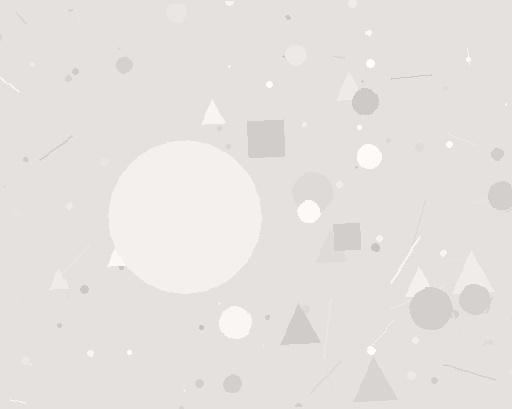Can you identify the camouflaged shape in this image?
The camouflaged shape is a circle.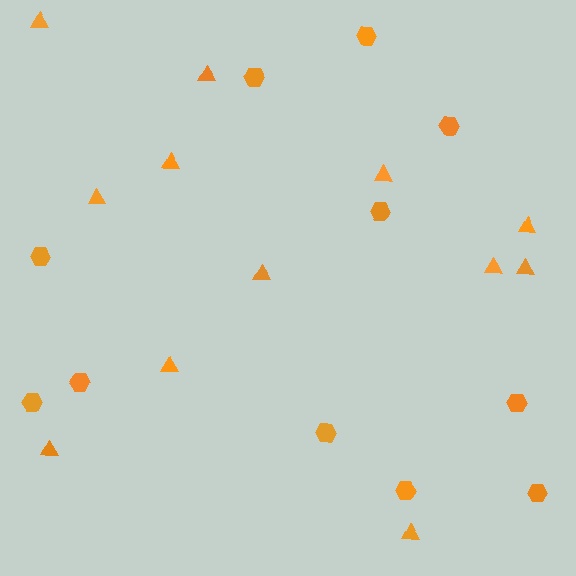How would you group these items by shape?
There are 2 groups: one group of triangles (12) and one group of hexagons (11).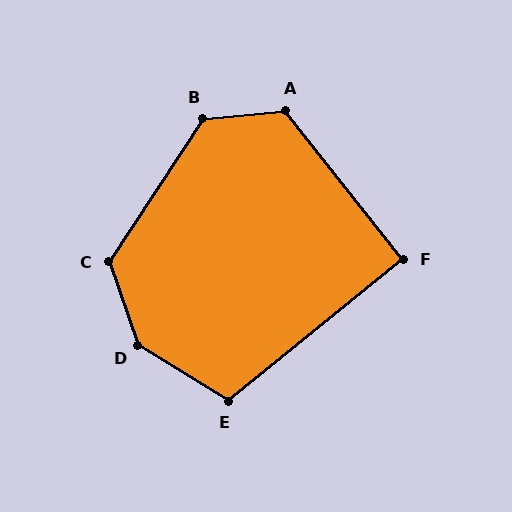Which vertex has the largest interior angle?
D, at approximately 141 degrees.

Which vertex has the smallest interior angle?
F, at approximately 90 degrees.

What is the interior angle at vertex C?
Approximately 127 degrees (obtuse).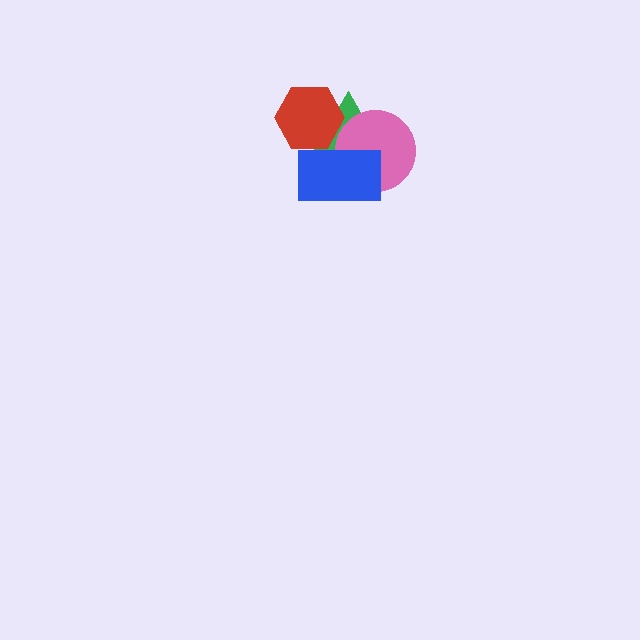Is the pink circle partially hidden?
Yes, it is partially covered by another shape.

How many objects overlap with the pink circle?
2 objects overlap with the pink circle.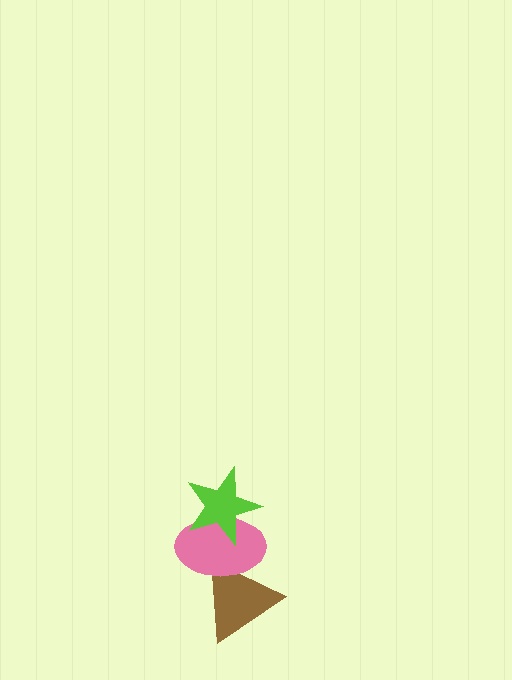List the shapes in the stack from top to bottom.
From top to bottom: the lime star, the pink ellipse, the brown triangle.